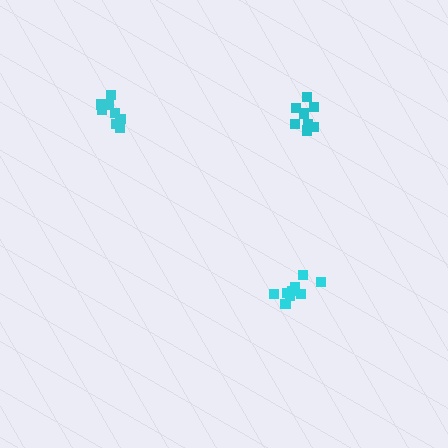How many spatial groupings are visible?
There are 3 spatial groupings.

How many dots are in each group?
Group 1: 9 dots, Group 2: 8 dots, Group 3: 9 dots (26 total).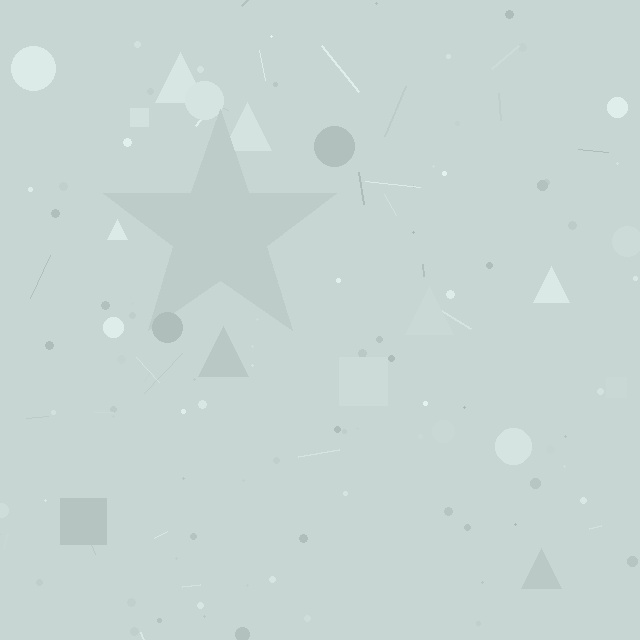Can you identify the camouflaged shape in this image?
The camouflaged shape is a star.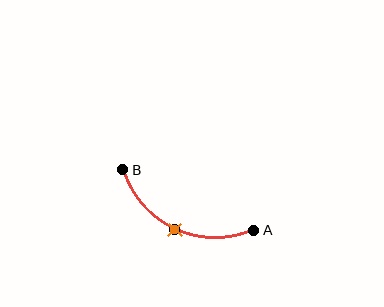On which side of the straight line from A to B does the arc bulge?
The arc bulges below the straight line connecting A and B.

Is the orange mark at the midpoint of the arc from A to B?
Yes. The orange mark lies on the arc at equal arc-length from both A and B — it is the arc midpoint.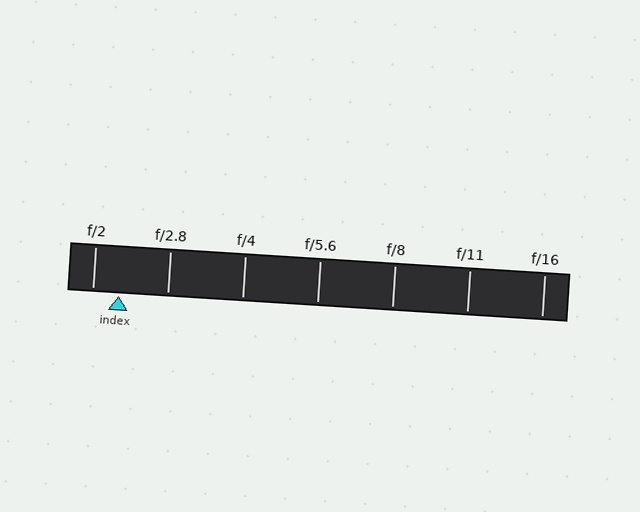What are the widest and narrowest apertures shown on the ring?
The widest aperture shown is f/2 and the narrowest is f/16.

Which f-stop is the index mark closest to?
The index mark is closest to f/2.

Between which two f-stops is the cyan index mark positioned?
The index mark is between f/2 and f/2.8.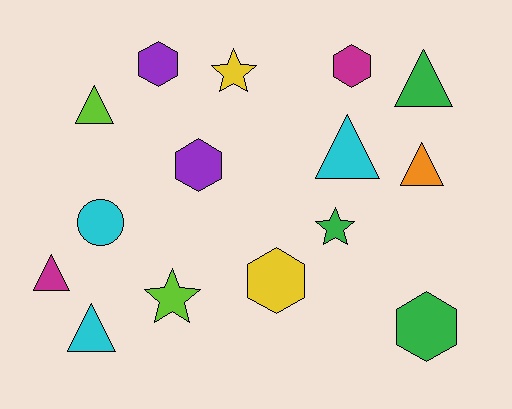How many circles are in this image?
There is 1 circle.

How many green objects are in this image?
There are 3 green objects.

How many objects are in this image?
There are 15 objects.